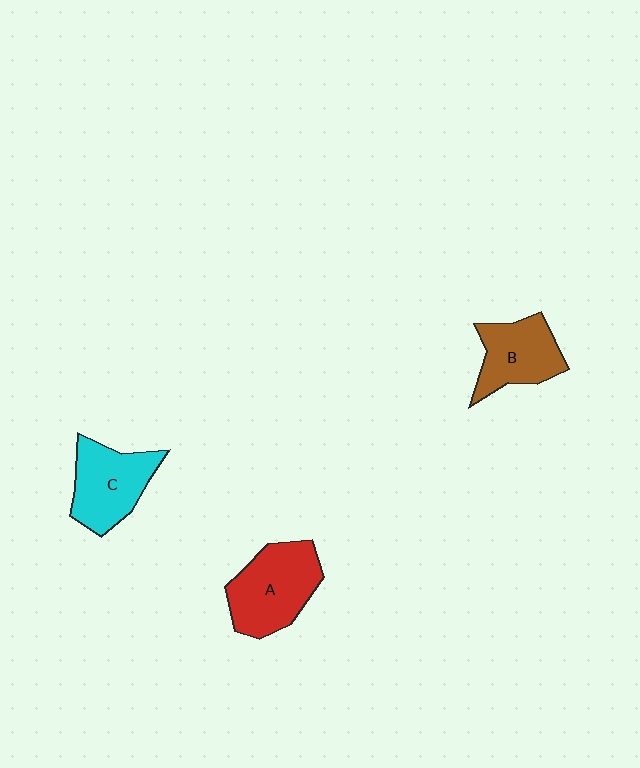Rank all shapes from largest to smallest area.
From largest to smallest: A (red), C (cyan), B (brown).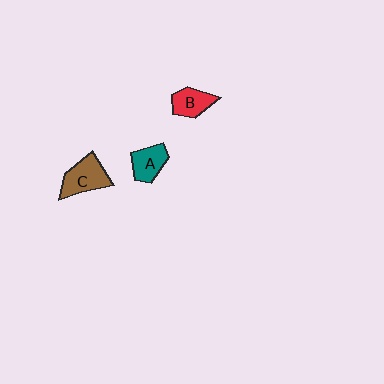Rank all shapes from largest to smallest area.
From largest to smallest: C (brown), A (teal), B (red).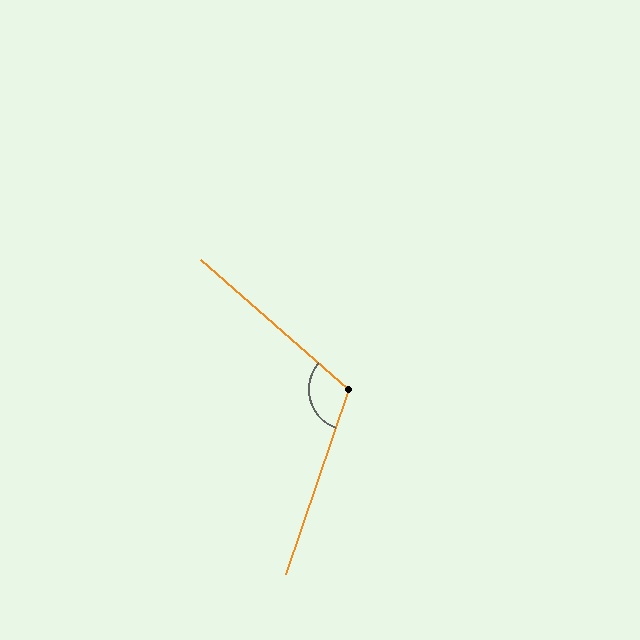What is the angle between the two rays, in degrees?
Approximately 112 degrees.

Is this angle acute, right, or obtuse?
It is obtuse.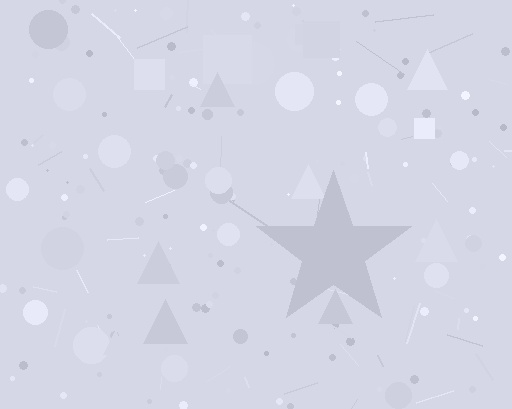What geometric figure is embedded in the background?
A star is embedded in the background.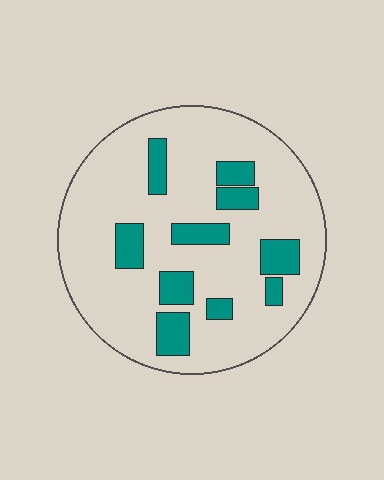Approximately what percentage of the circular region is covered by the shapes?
Approximately 20%.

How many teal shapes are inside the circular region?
10.